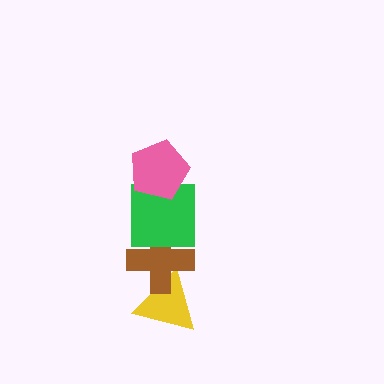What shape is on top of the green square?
The pink pentagon is on top of the green square.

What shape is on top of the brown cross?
The green square is on top of the brown cross.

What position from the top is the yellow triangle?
The yellow triangle is 4th from the top.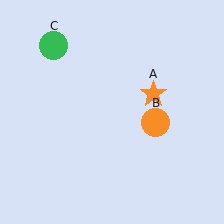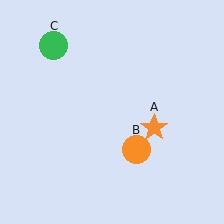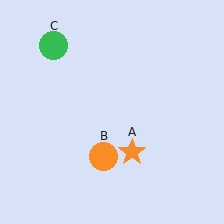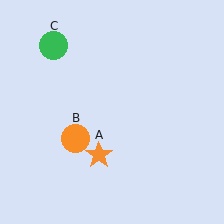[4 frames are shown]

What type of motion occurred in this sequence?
The orange star (object A), orange circle (object B) rotated clockwise around the center of the scene.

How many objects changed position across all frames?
2 objects changed position: orange star (object A), orange circle (object B).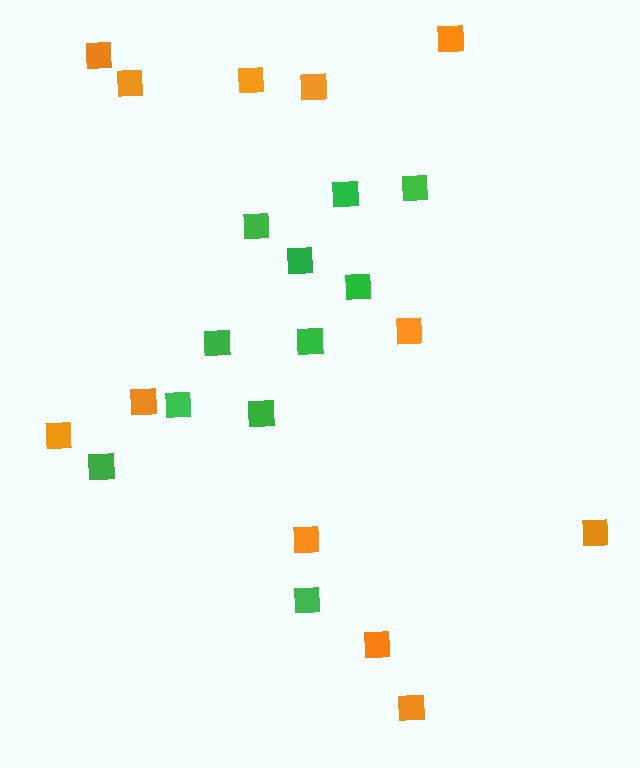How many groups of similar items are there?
There are 2 groups: one group of green squares (11) and one group of orange squares (12).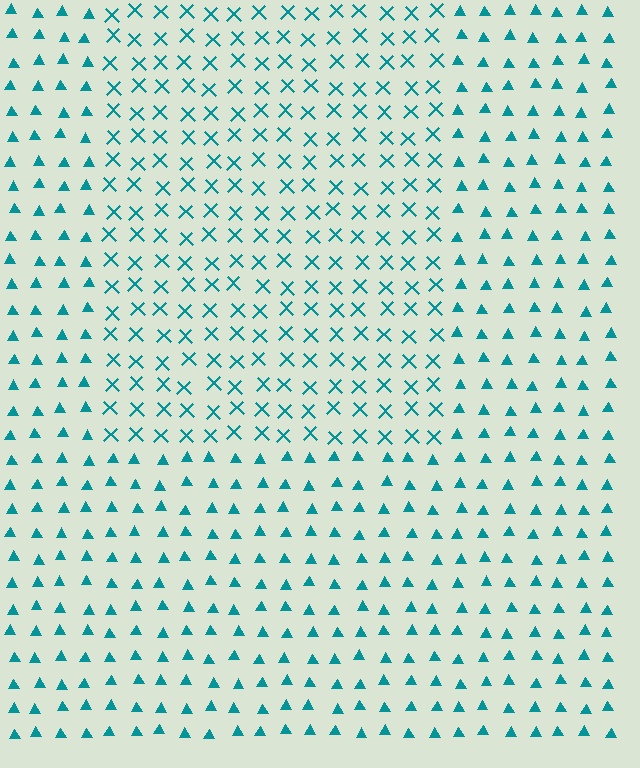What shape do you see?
I see a rectangle.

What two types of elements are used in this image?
The image uses X marks inside the rectangle region and triangles outside it.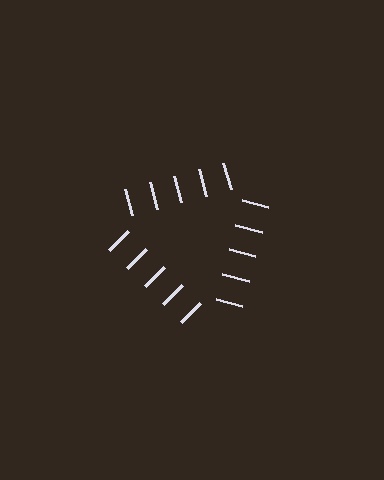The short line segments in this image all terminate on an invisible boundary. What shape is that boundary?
An illusory triangle — the line segments terminate on its edges but no continuous stroke is drawn.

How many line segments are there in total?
15 — 5 along each of the 3 edges.